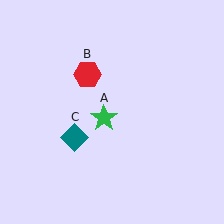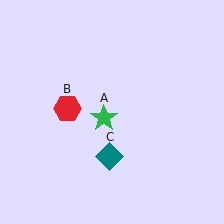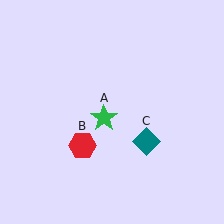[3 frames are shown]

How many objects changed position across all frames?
2 objects changed position: red hexagon (object B), teal diamond (object C).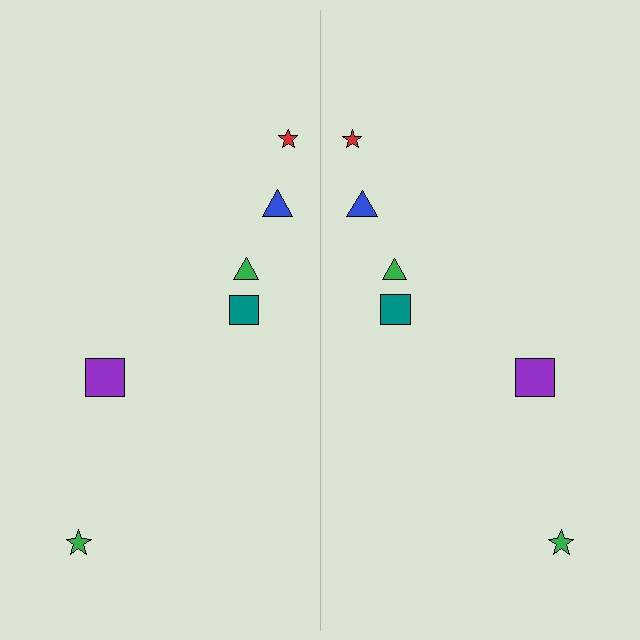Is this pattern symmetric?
Yes, this pattern has bilateral (reflection) symmetry.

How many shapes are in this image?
There are 12 shapes in this image.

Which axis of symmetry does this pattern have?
The pattern has a vertical axis of symmetry running through the center of the image.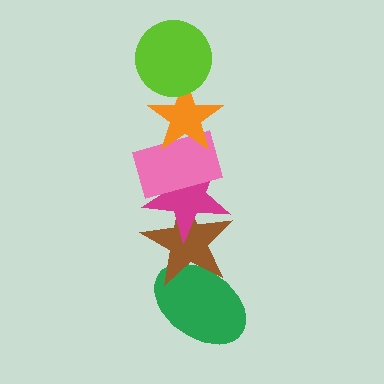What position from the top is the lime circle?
The lime circle is 1st from the top.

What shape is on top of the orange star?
The lime circle is on top of the orange star.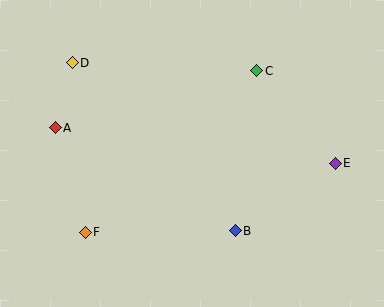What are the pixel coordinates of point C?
Point C is at (257, 71).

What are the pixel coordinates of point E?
Point E is at (335, 164).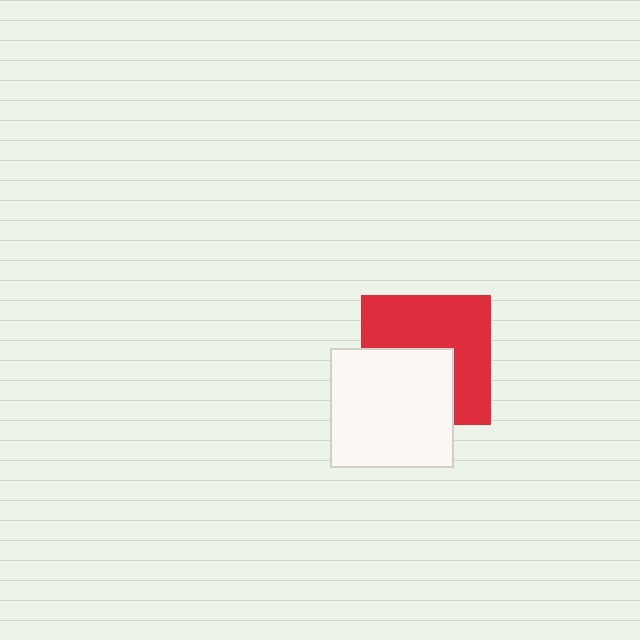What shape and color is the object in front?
The object in front is a white rectangle.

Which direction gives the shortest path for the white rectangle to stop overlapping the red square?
Moving down gives the shortest separation.